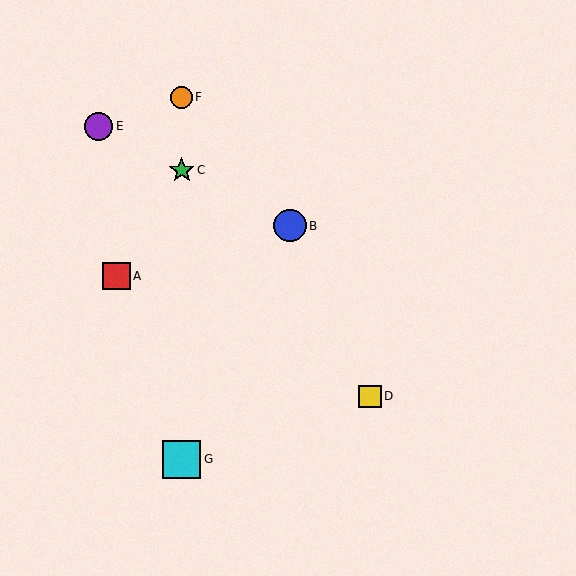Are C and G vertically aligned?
Yes, both are at x≈182.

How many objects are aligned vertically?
3 objects (C, F, G) are aligned vertically.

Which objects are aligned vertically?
Objects C, F, G are aligned vertically.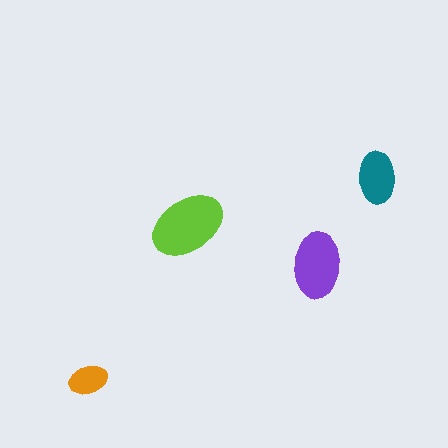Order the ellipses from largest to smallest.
the lime one, the purple one, the teal one, the orange one.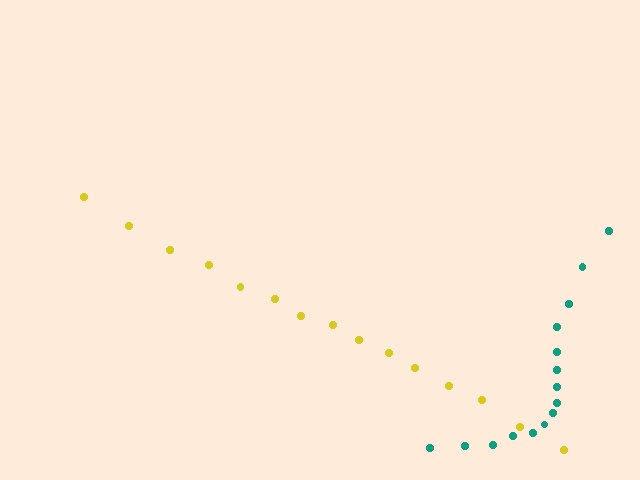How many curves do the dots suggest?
There are 2 distinct paths.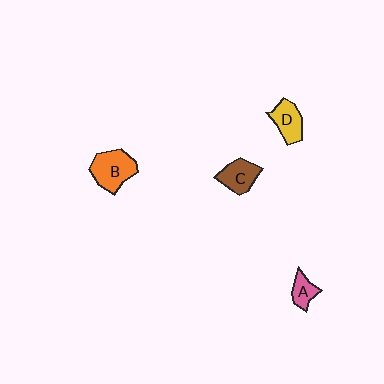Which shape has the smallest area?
Shape A (pink).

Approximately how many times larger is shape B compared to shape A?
Approximately 2.1 times.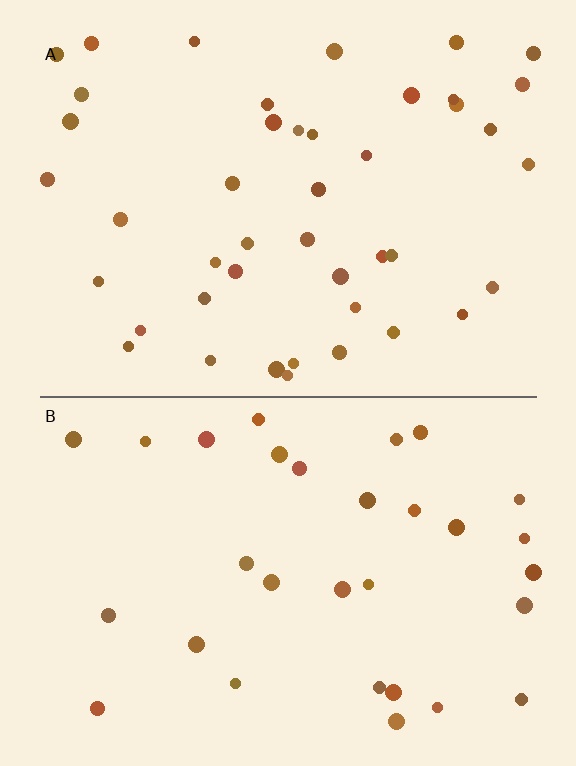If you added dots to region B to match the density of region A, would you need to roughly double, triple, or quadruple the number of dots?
Approximately double.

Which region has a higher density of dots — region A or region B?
A (the top).